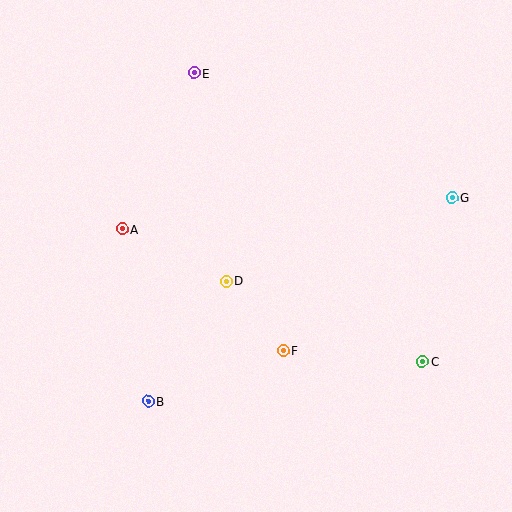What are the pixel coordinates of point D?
Point D is at (226, 281).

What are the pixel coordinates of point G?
Point G is at (452, 197).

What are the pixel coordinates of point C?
Point C is at (422, 361).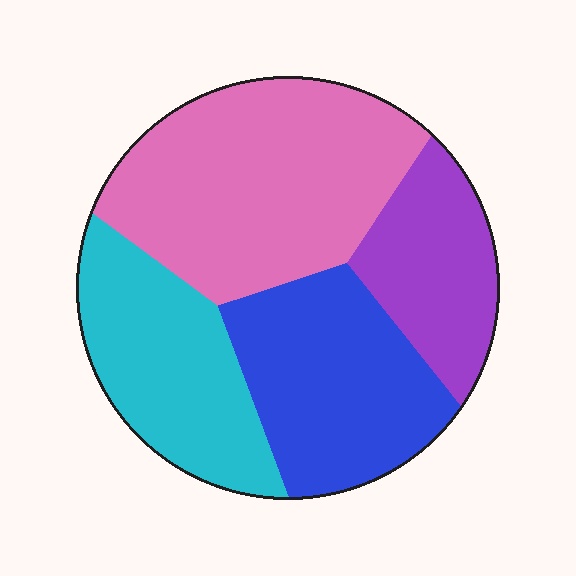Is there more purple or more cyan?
Cyan.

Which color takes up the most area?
Pink, at roughly 35%.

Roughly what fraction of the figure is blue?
Blue takes up between a sixth and a third of the figure.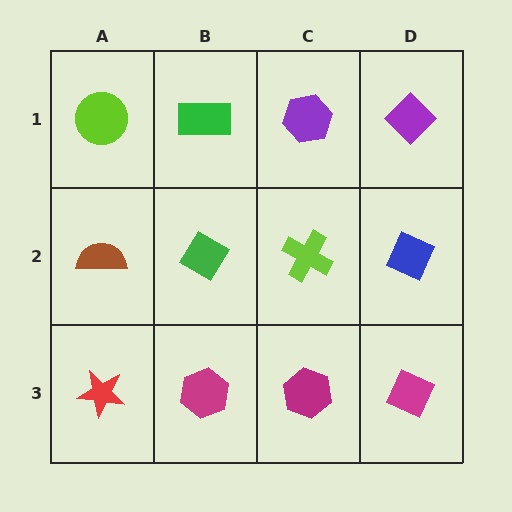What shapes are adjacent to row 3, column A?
A brown semicircle (row 2, column A), a magenta hexagon (row 3, column B).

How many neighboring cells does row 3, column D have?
2.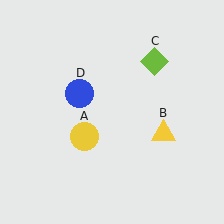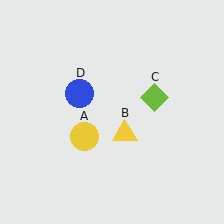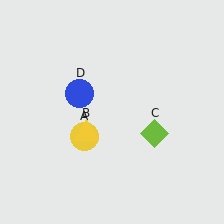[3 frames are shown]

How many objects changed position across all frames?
2 objects changed position: yellow triangle (object B), lime diamond (object C).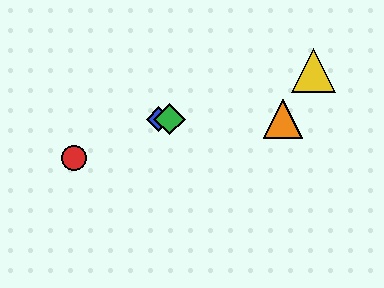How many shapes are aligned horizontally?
4 shapes (the blue diamond, the green diamond, the purple triangle, the orange triangle) are aligned horizontally.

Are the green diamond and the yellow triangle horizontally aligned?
No, the green diamond is at y≈119 and the yellow triangle is at y≈70.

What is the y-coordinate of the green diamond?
The green diamond is at y≈119.